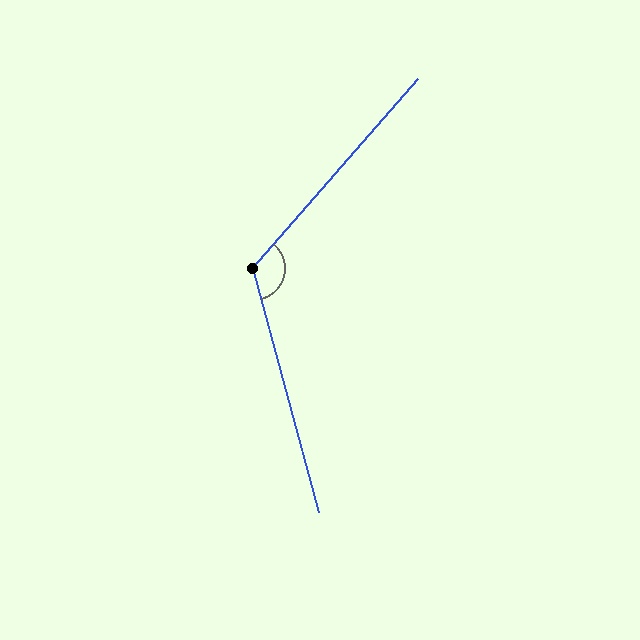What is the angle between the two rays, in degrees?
Approximately 124 degrees.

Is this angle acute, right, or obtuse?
It is obtuse.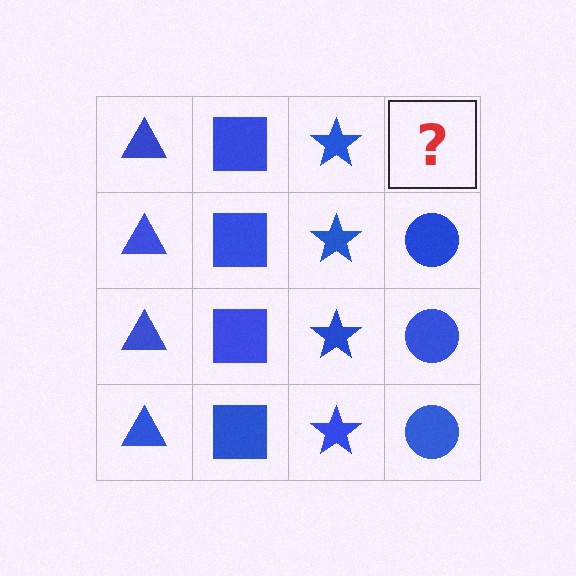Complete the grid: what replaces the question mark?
The question mark should be replaced with a blue circle.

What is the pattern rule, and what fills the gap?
The rule is that each column has a consistent shape. The gap should be filled with a blue circle.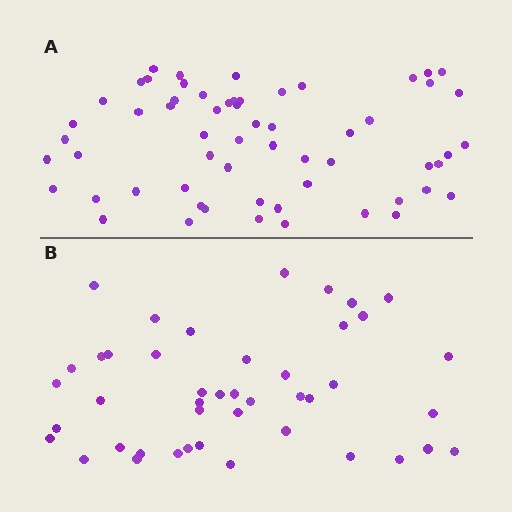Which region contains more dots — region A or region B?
Region A (the top region) has more dots.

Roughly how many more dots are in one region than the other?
Region A has approximately 15 more dots than region B.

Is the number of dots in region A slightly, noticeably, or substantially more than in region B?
Region A has noticeably more, but not dramatically so. The ratio is roughly 1.4 to 1.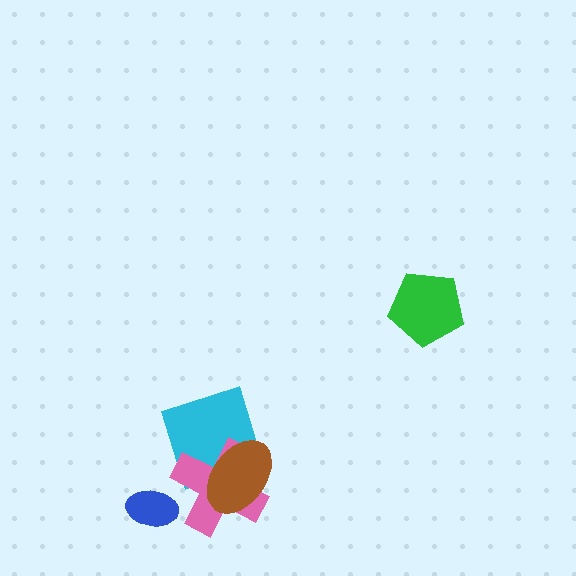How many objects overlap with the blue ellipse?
0 objects overlap with the blue ellipse.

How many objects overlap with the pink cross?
2 objects overlap with the pink cross.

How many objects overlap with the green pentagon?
0 objects overlap with the green pentagon.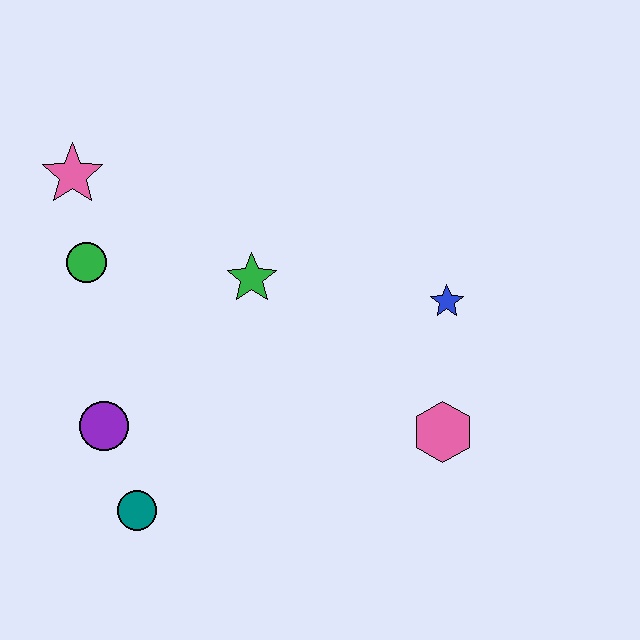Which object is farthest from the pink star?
The pink hexagon is farthest from the pink star.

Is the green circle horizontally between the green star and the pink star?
Yes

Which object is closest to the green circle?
The pink star is closest to the green circle.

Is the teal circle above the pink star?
No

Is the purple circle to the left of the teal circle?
Yes